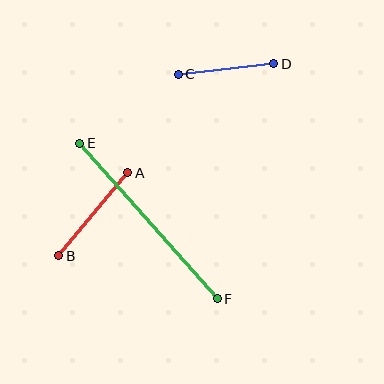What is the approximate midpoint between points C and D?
The midpoint is at approximately (226, 69) pixels.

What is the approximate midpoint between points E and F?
The midpoint is at approximately (149, 221) pixels.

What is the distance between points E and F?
The distance is approximately 208 pixels.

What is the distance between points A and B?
The distance is approximately 108 pixels.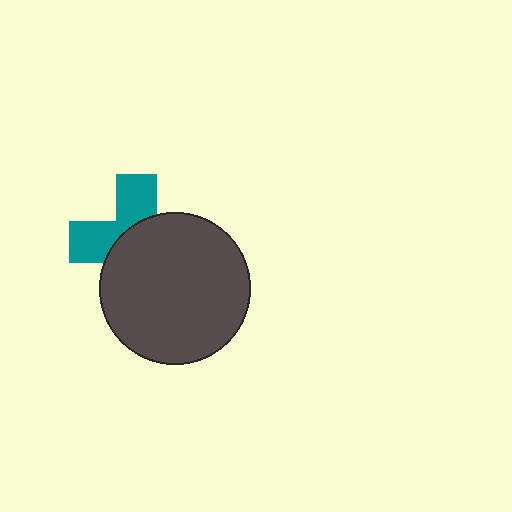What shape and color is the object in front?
The object in front is a dark gray circle.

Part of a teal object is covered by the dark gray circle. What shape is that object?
It is a cross.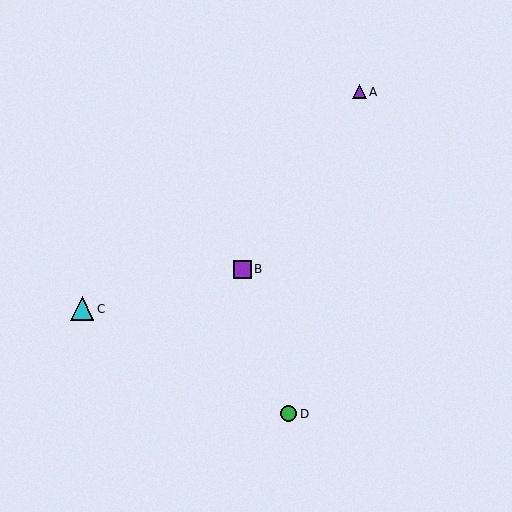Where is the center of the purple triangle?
The center of the purple triangle is at (359, 92).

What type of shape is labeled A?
Shape A is a purple triangle.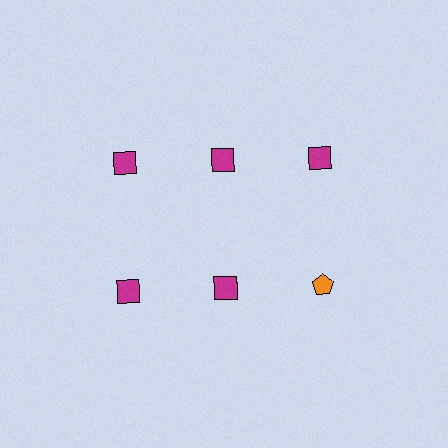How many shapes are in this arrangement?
There are 6 shapes arranged in a grid pattern.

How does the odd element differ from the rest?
It differs in both color (orange instead of magenta) and shape (pentagon instead of square).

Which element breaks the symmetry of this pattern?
The orange pentagon in the second row, center column breaks the symmetry. All other shapes are magenta squares.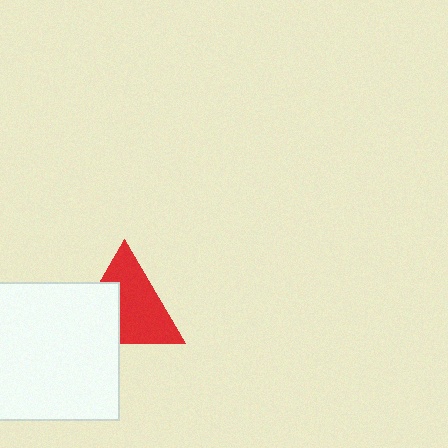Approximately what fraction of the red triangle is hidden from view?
Roughly 36% of the red triangle is hidden behind the white square.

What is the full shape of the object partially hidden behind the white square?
The partially hidden object is a red triangle.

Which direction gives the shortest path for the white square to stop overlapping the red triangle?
Moving toward the lower-left gives the shortest separation.